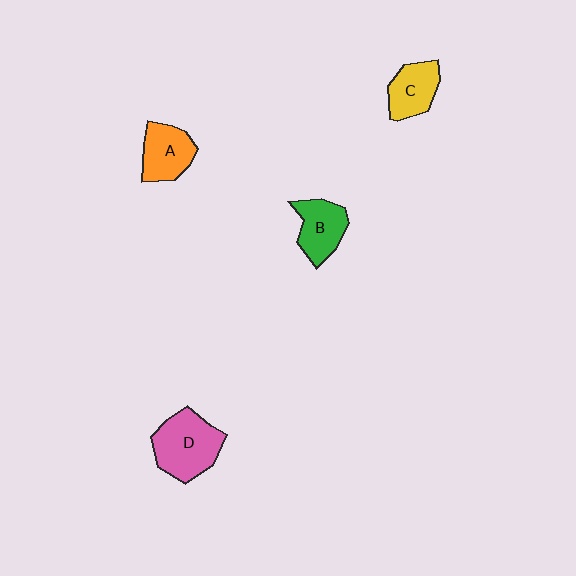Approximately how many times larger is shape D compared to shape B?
Approximately 1.4 times.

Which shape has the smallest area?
Shape C (yellow).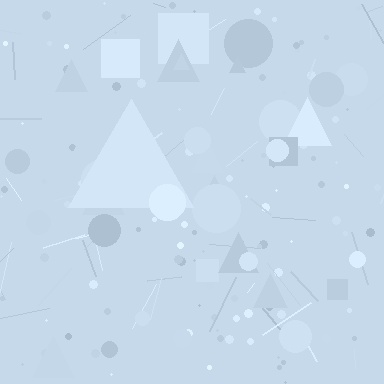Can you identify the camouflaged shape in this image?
The camouflaged shape is a triangle.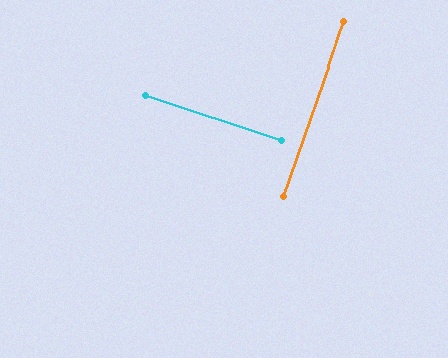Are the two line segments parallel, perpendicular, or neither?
Perpendicular — they meet at approximately 89°.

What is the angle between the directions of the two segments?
Approximately 89 degrees.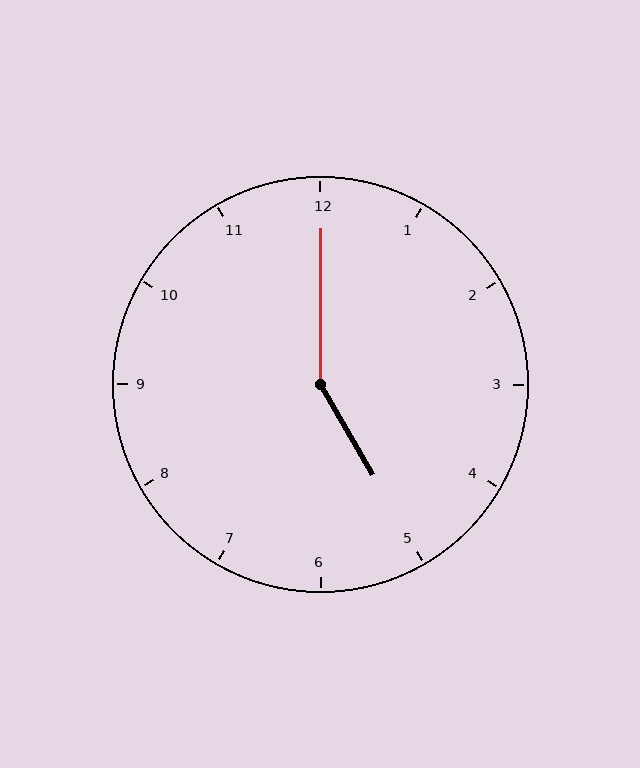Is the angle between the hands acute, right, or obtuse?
It is obtuse.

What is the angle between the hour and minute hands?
Approximately 150 degrees.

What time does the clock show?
5:00.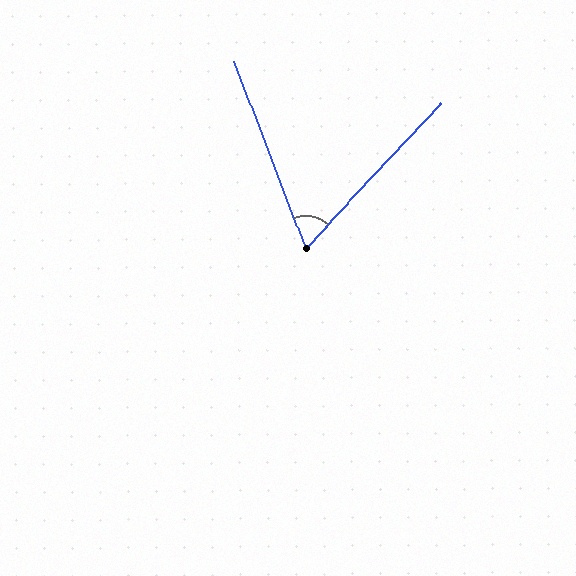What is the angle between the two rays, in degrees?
Approximately 64 degrees.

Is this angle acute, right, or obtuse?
It is acute.